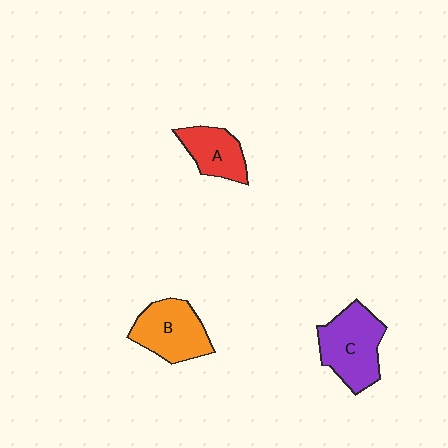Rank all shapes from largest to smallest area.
From largest to smallest: C (purple), B (orange), A (red).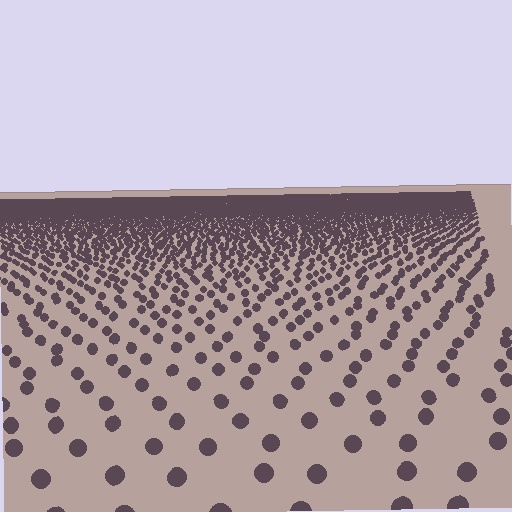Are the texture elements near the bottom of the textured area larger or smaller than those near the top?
Larger. Near the bottom, elements are closer to the viewer and appear at a bigger on-screen size.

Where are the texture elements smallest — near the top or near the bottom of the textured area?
Near the top.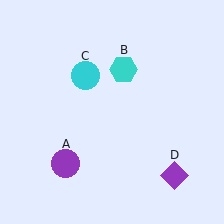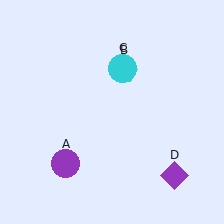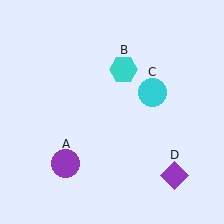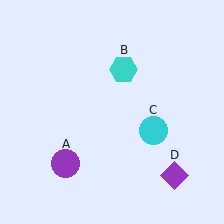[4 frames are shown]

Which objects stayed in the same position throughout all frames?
Purple circle (object A) and cyan hexagon (object B) and purple diamond (object D) remained stationary.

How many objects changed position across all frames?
1 object changed position: cyan circle (object C).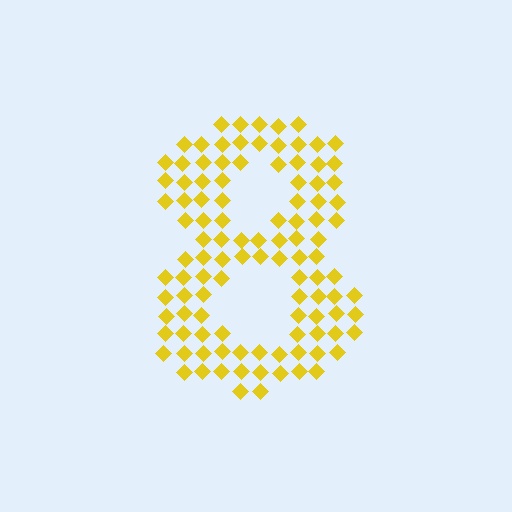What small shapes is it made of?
It is made of small diamonds.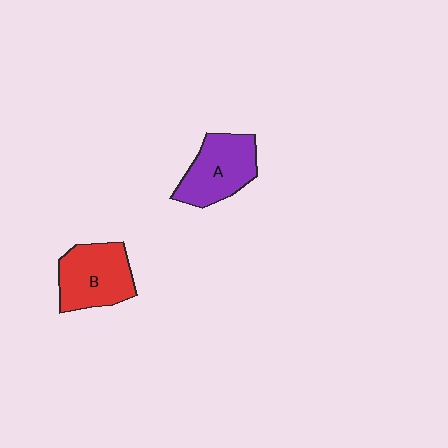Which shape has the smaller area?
Shape A (purple).